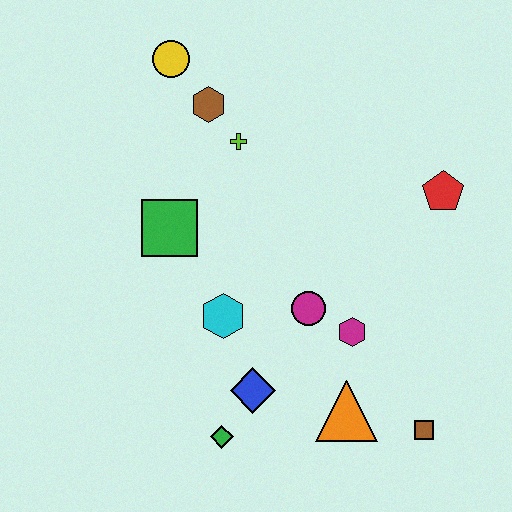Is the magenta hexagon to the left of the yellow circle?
No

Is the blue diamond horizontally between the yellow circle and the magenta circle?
Yes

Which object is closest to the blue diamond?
The green diamond is closest to the blue diamond.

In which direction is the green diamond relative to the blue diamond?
The green diamond is below the blue diamond.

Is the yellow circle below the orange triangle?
No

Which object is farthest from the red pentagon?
The green diamond is farthest from the red pentagon.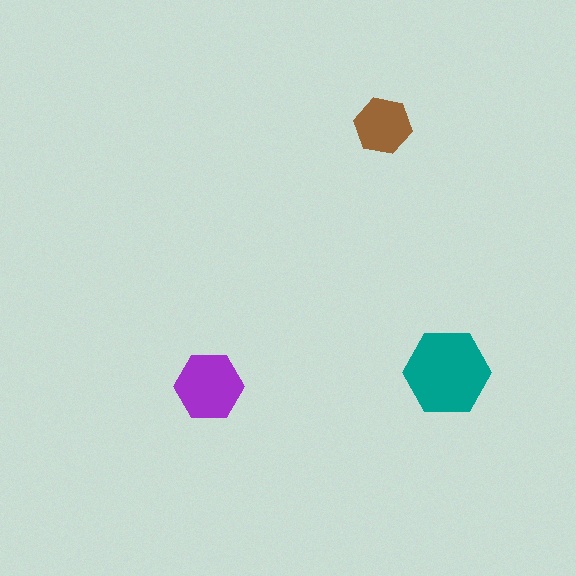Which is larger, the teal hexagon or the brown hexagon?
The teal one.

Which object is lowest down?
The purple hexagon is bottommost.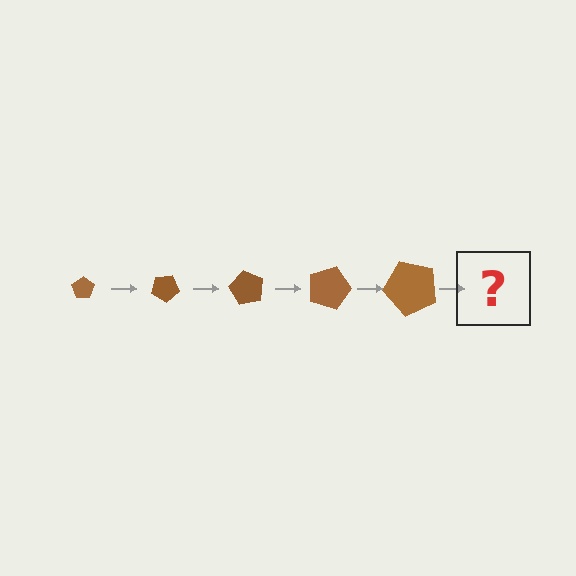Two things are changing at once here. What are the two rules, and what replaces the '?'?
The two rules are that the pentagon grows larger each step and it rotates 30 degrees each step. The '?' should be a pentagon, larger than the previous one and rotated 150 degrees from the start.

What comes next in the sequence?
The next element should be a pentagon, larger than the previous one and rotated 150 degrees from the start.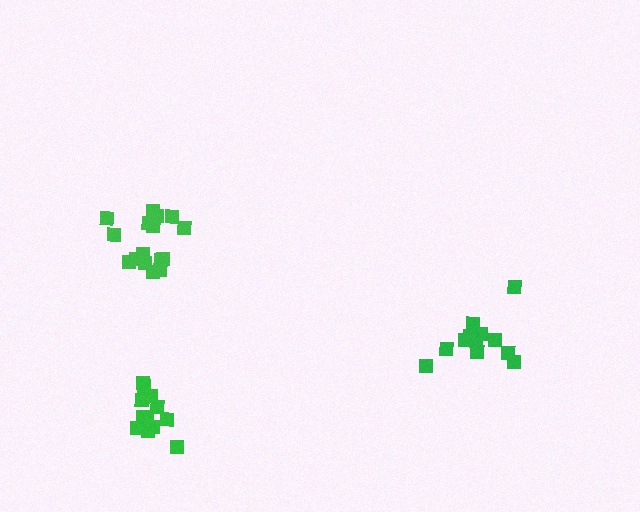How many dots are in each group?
Group 1: 16 dots, Group 2: 15 dots, Group 3: 12 dots (43 total).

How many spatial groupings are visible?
There are 3 spatial groupings.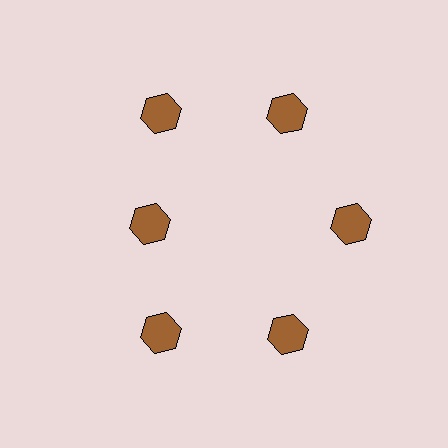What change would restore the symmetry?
The symmetry would be restored by moving it outward, back onto the ring so that all 6 hexagons sit at equal angles and equal distance from the center.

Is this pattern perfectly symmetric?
No. The 6 brown hexagons are arranged in a ring, but one element near the 9 o'clock position is pulled inward toward the center, breaking the 6-fold rotational symmetry.